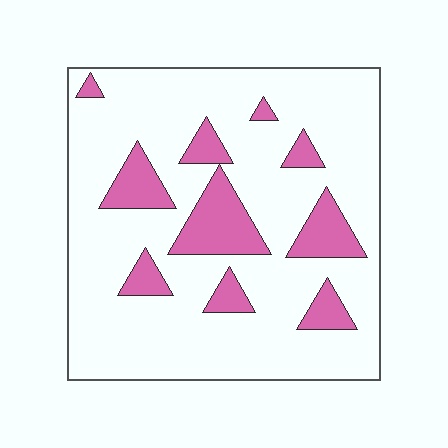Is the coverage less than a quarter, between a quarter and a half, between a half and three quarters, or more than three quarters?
Less than a quarter.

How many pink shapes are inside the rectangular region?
10.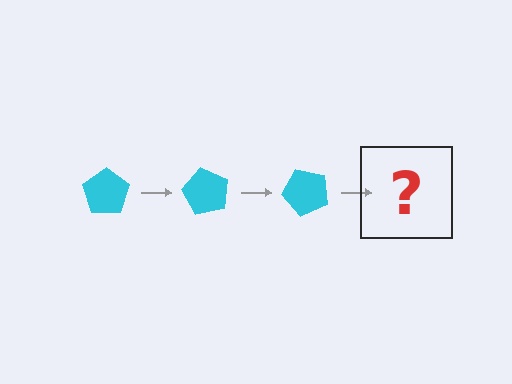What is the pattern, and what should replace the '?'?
The pattern is that the pentagon rotates 60 degrees each step. The '?' should be a cyan pentagon rotated 180 degrees.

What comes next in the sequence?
The next element should be a cyan pentagon rotated 180 degrees.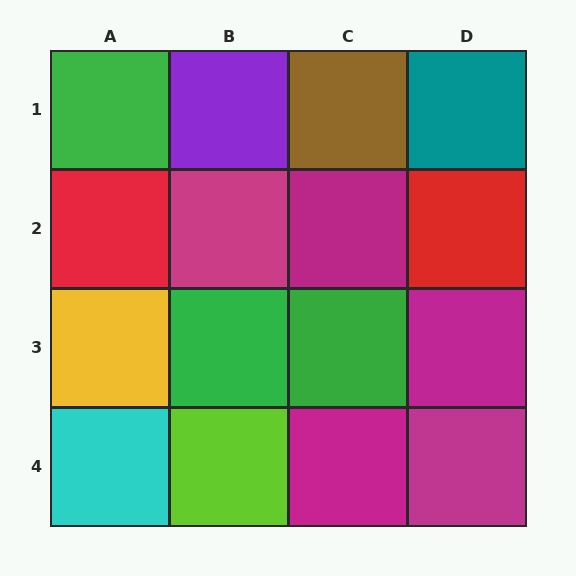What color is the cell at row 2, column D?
Red.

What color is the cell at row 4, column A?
Cyan.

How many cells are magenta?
5 cells are magenta.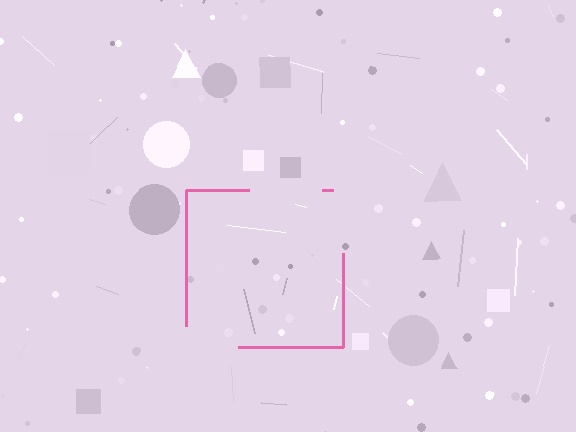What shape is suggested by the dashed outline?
The dashed outline suggests a square.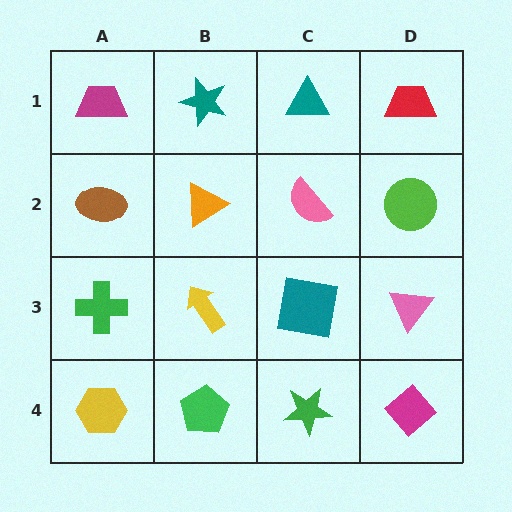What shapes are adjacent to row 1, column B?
An orange triangle (row 2, column B), a magenta trapezoid (row 1, column A), a teal triangle (row 1, column C).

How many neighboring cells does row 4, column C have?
3.